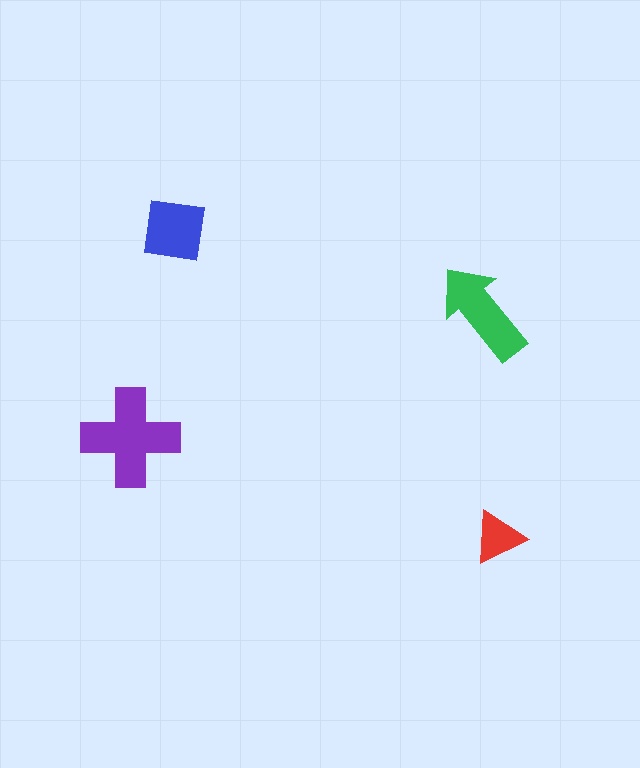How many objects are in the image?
There are 4 objects in the image.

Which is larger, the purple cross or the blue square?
The purple cross.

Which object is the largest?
The purple cross.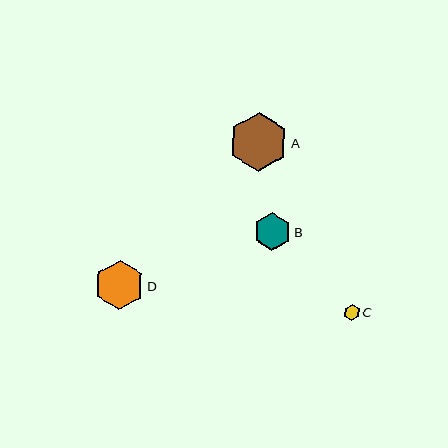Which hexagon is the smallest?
Hexagon C is the smallest with a size of approximately 16 pixels.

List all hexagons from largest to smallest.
From largest to smallest: A, D, B, C.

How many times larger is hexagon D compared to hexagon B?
Hexagon D is approximately 1.3 times the size of hexagon B.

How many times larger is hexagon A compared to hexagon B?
Hexagon A is approximately 1.6 times the size of hexagon B.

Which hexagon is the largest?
Hexagon A is the largest with a size of approximately 60 pixels.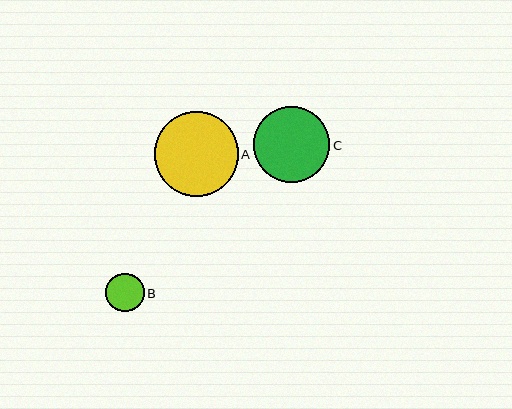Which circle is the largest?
Circle A is the largest with a size of approximately 84 pixels.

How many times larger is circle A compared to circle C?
Circle A is approximately 1.1 times the size of circle C.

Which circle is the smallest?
Circle B is the smallest with a size of approximately 39 pixels.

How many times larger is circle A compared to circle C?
Circle A is approximately 1.1 times the size of circle C.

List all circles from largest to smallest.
From largest to smallest: A, C, B.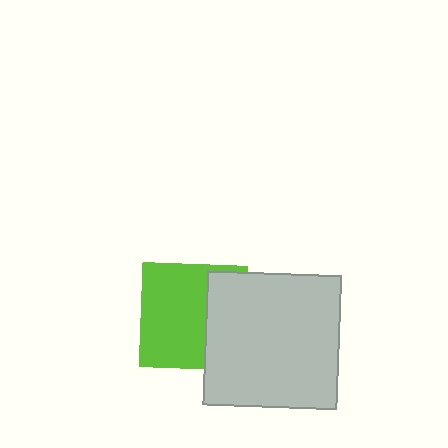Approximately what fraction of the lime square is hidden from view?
Roughly 36% of the lime square is hidden behind the light gray square.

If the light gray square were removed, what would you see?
You would see the complete lime square.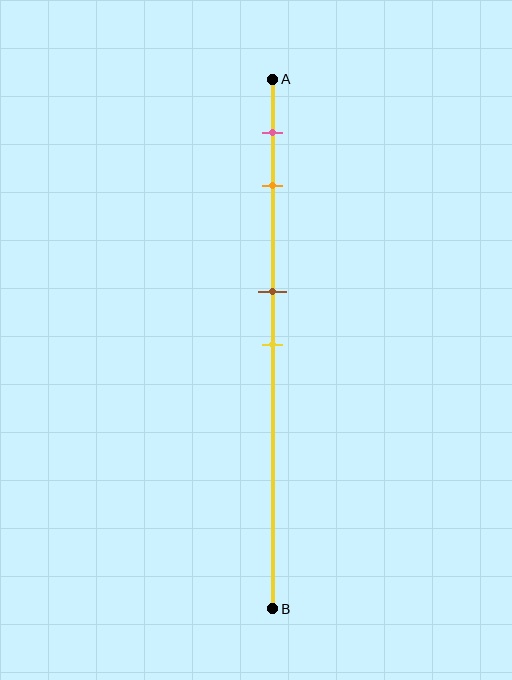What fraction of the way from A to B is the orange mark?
The orange mark is approximately 20% (0.2) of the way from A to B.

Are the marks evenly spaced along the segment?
No, the marks are not evenly spaced.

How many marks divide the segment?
There are 4 marks dividing the segment.